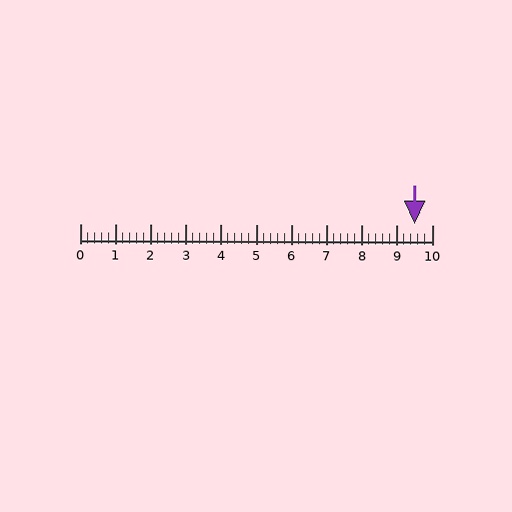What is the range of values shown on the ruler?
The ruler shows values from 0 to 10.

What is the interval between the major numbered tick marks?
The major tick marks are spaced 1 units apart.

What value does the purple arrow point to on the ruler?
The purple arrow points to approximately 9.5.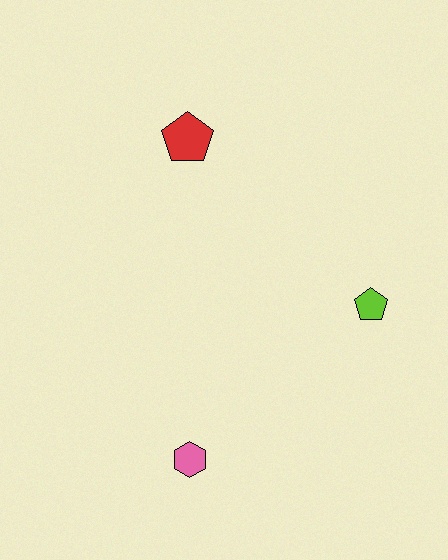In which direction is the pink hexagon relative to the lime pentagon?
The pink hexagon is to the left of the lime pentagon.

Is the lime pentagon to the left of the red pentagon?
No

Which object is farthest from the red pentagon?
The pink hexagon is farthest from the red pentagon.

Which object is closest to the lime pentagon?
The pink hexagon is closest to the lime pentagon.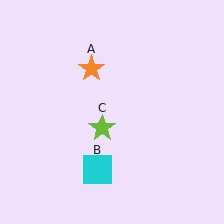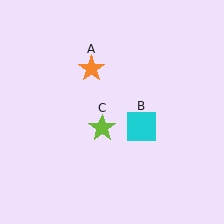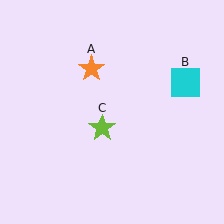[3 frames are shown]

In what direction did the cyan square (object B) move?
The cyan square (object B) moved up and to the right.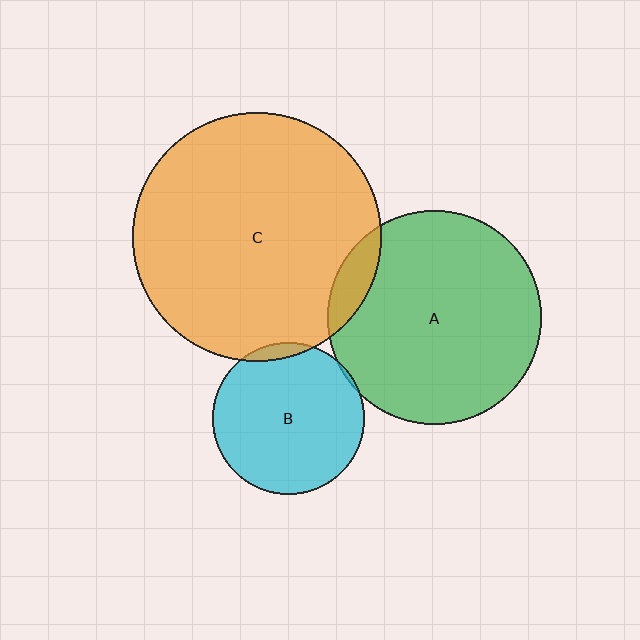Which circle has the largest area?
Circle C (orange).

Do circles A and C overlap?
Yes.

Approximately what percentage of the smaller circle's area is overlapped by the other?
Approximately 10%.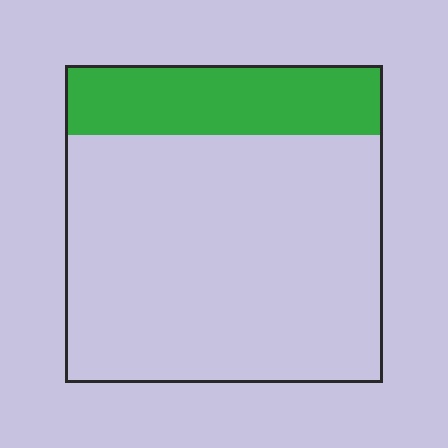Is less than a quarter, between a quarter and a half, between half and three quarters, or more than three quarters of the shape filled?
Less than a quarter.